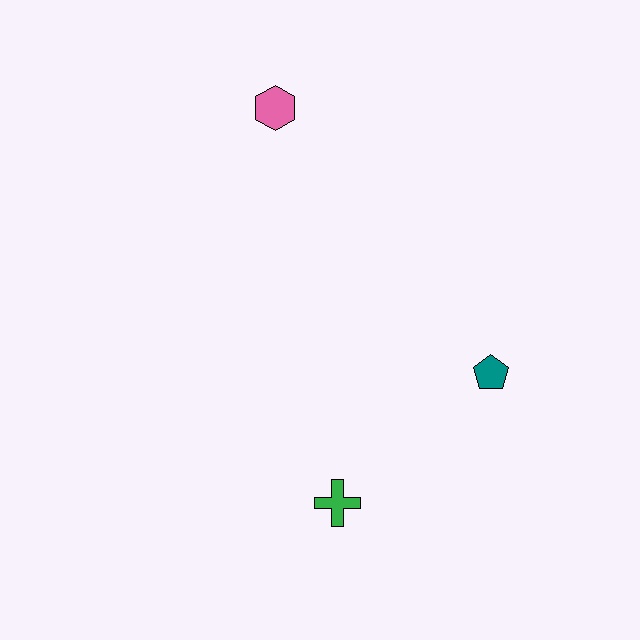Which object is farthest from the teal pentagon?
The pink hexagon is farthest from the teal pentagon.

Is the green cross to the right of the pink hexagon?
Yes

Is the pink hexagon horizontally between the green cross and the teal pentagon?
No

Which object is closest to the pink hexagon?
The teal pentagon is closest to the pink hexagon.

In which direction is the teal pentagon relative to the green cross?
The teal pentagon is to the right of the green cross.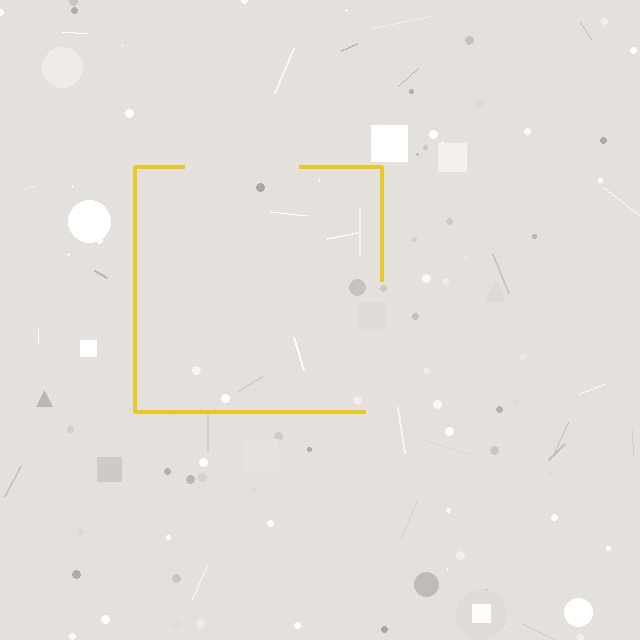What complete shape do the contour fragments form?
The contour fragments form a square.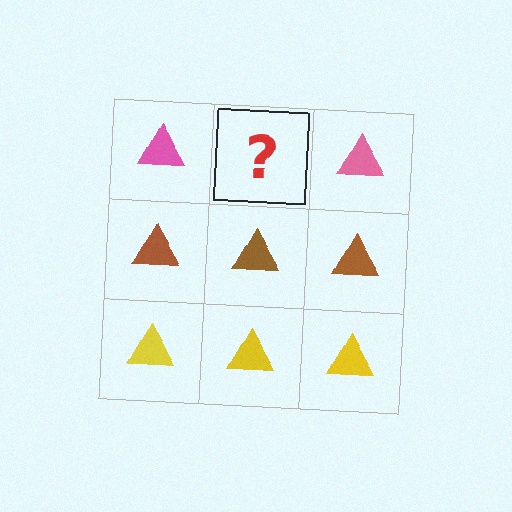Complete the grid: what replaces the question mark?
The question mark should be replaced with a pink triangle.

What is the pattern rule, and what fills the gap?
The rule is that each row has a consistent color. The gap should be filled with a pink triangle.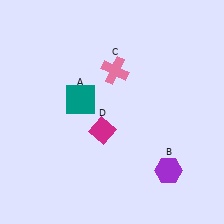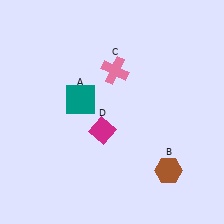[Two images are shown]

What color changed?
The hexagon (B) changed from purple in Image 1 to brown in Image 2.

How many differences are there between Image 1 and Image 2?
There is 1 difference between the two images.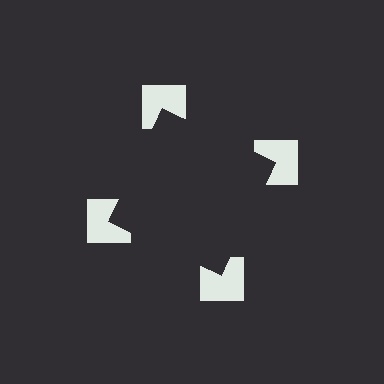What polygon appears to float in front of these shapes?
An illusory square — its edges are inferred from the aligned wedge cuts in the notched squares, not physically drawn.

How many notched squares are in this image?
There are 4 — one at each vertex of the illusory square.